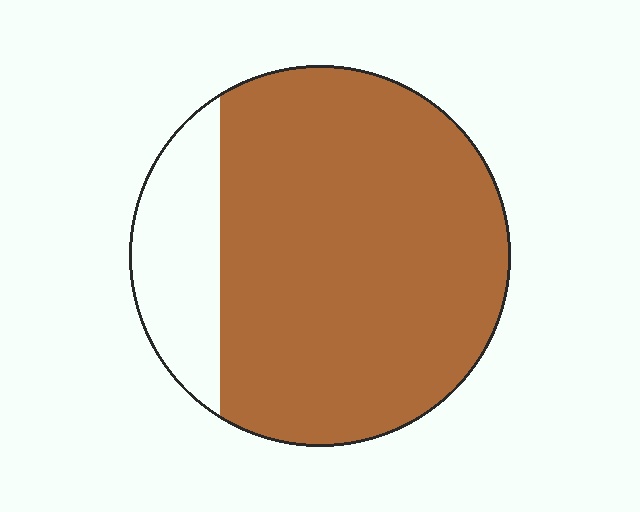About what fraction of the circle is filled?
About five sixths (5/6).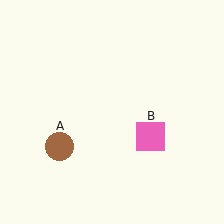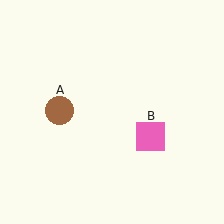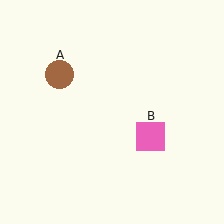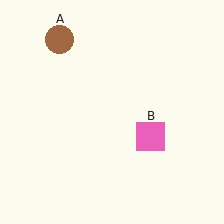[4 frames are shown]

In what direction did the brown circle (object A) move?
The brown circle (object A) moved up.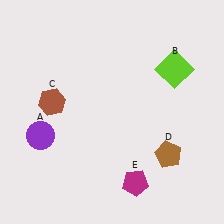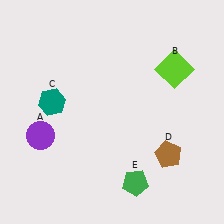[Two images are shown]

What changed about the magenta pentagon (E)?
In Image 1, E is magenta. In Image 2, it changed to green.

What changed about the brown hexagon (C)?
In Image 1, C is brown. In Image 2, it changed to teal.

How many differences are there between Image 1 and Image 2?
There are 2 differences between the two images.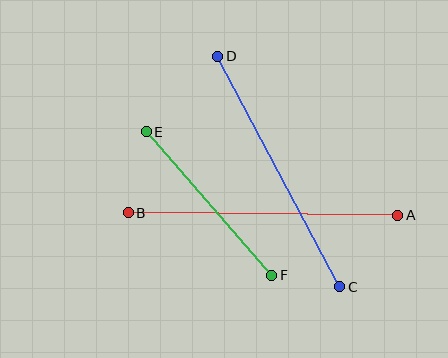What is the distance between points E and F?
The distance is approximately 191 pixels.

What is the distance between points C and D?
The distance is approximately 261 pixels.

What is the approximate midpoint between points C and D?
The midpoint is at approximately (279, 172) pixels.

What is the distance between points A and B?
The distance is approximately 269 pixels.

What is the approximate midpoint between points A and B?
The midpoint is at approximately (263, 214) pixels.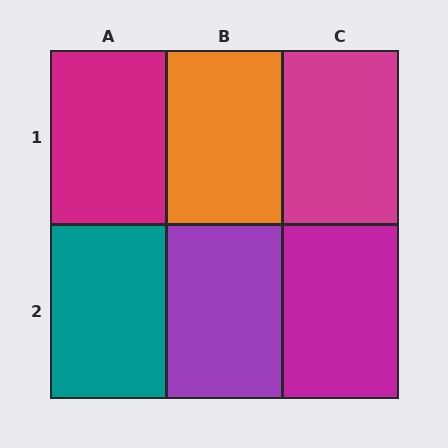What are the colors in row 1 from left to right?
Magenta, orange, magenta.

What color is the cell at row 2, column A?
Teal.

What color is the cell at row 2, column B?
Purple.